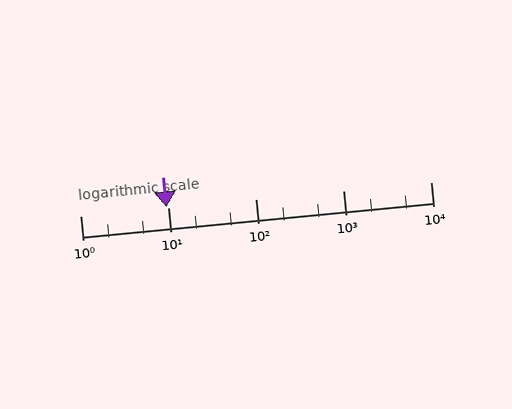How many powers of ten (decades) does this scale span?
The scale spans 4 decades, from 1 to 10000.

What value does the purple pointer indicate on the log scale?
The pointer indicates approximately 9.7.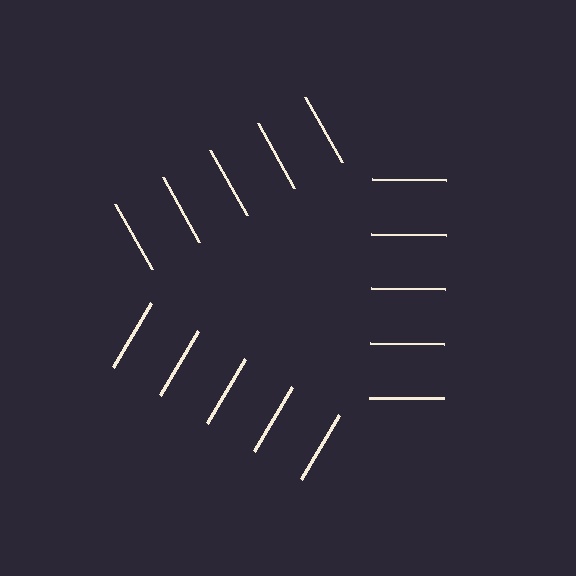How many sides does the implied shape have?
3 sides — the line-ends trace a triangle.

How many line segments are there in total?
15 — 5 along each of the 3 edges.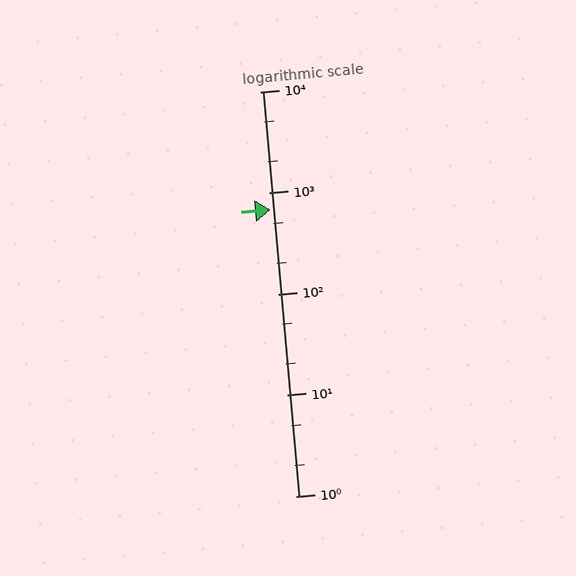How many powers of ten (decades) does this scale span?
The scale spans 4 decades, from 1 to 10000.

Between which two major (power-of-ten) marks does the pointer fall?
The pointer is between 100 and 1000.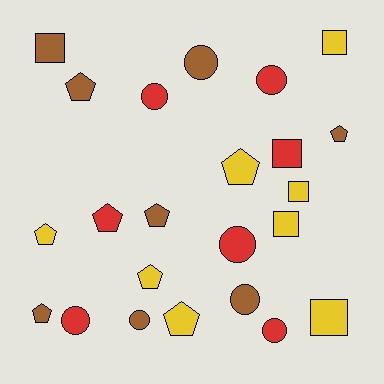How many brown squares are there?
There is 1 brown square.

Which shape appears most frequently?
Pentagon, with 9 objects.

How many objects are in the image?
There are 23 objects.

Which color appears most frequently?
Yellow, with 8 objects.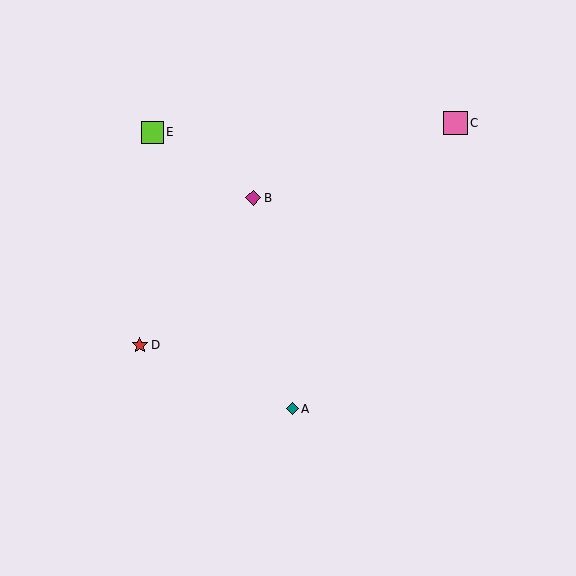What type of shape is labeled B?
Shape B is a magenta diamond.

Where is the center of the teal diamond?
The center of the teal diamond is at (292, 409).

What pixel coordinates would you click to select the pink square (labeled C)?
Click at (455, 123) to select the pink square C.